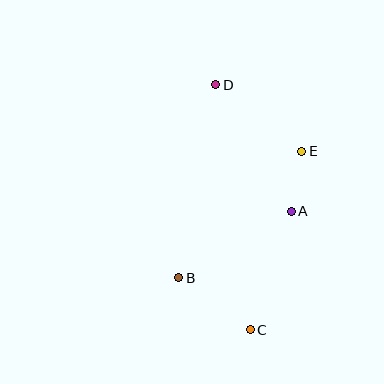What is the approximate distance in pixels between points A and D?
The distance between A and D is approximately 148 pixels.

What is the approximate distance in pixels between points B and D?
The distance between B and D is approximately 197 pixels.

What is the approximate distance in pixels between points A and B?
The distance between A and B is approximately 131 pixels.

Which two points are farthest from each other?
Points C and D are farthest from each other.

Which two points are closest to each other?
Points A and E are closest to each other.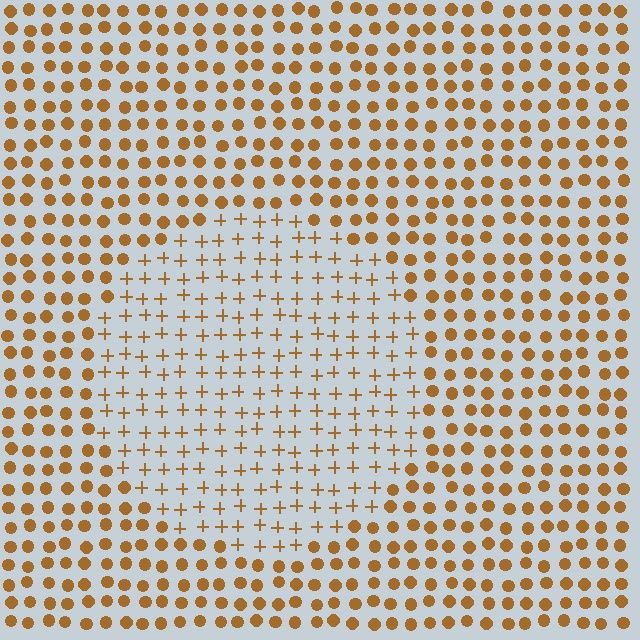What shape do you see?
I see a circle.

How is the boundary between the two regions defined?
The boundary is defined by a change in element shape: plus signs inside vs. circles outside. All elements share the same color and spacing.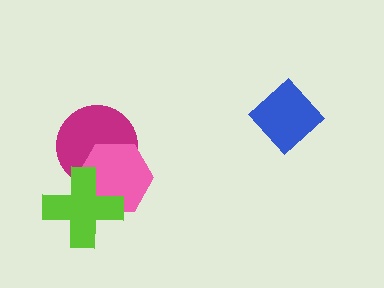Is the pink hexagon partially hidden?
Yes, it is partially covered by another shape.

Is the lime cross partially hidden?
No, no other shape covers it.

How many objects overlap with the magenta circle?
2 objects overlap with the magenta circle.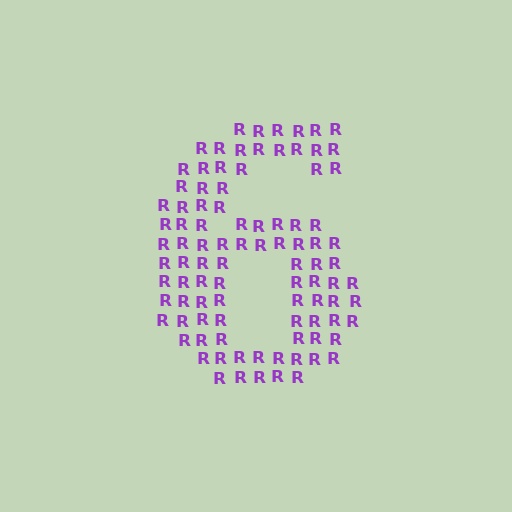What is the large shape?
The large shape is the digit 6.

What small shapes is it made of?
It is made of small letter R's.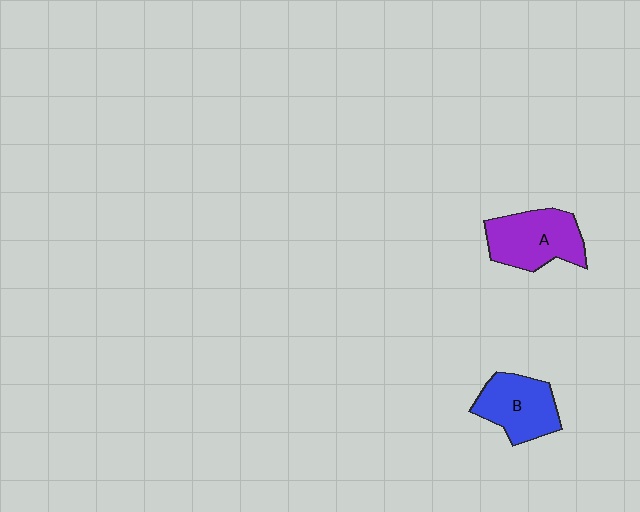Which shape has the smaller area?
Shape B (blue).